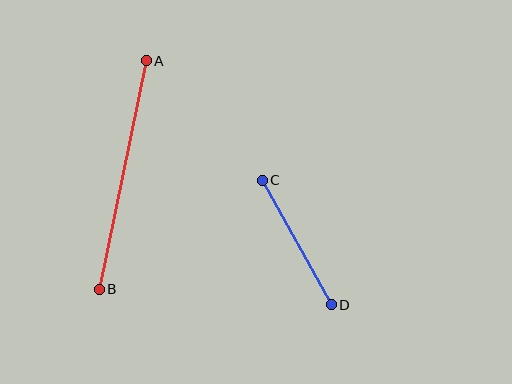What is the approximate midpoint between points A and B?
The midpoint is at approximately (123, 175) pixels.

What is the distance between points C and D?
The distance is approximately 142 pixels.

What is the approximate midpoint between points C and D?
The midpoint is at approximately (297, 243) pixels.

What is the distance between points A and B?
The distance is approximately 233 pixels.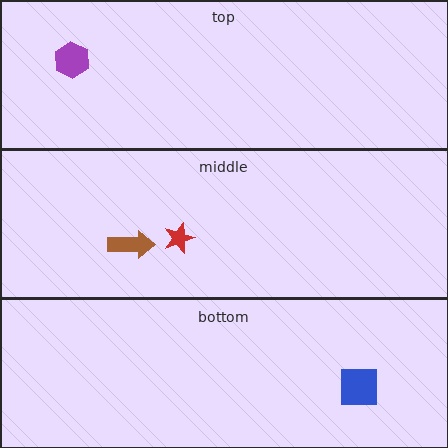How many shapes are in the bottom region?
1.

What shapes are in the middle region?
The brown arrow, the red star.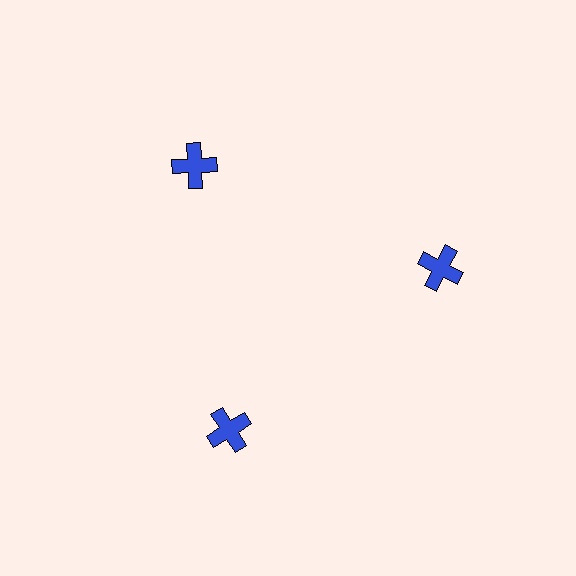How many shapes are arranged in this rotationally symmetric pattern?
There are 3 shapes, arranged in 3 groups of 1.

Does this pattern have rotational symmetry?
Yes, this pattern has 3-fold rotational symmetry. It looks the same after rotating 120 degrees around the center.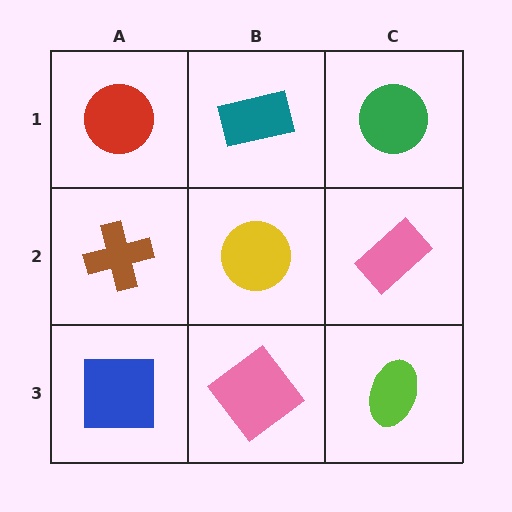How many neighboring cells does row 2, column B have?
4.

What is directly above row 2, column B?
A teal rectangle.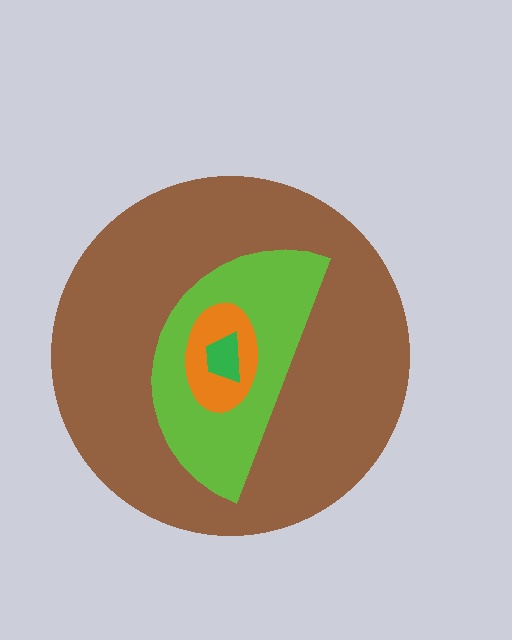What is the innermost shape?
The green trapezoid.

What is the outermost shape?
The brown circle.